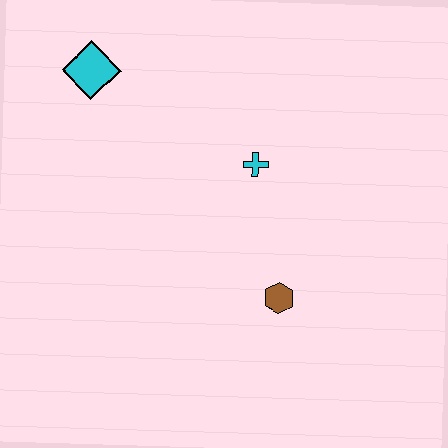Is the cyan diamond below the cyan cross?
No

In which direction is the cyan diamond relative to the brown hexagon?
The cyan diamond is above the brown hexagon.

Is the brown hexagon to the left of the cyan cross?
No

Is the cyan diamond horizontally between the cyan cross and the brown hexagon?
No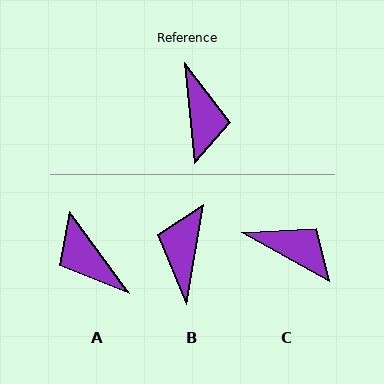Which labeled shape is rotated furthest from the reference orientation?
B, about 164 degrees away.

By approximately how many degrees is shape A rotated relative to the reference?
Approximately 149 degrees clockwise.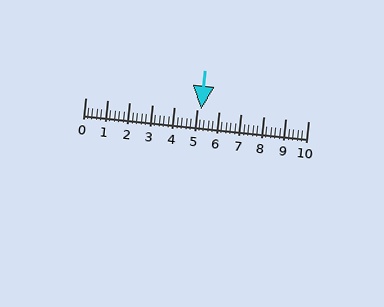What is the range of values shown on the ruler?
The ruler shows values from 0 to 10.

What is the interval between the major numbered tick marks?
The major tick marks are spaced 1 units apart.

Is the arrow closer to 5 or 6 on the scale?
The arrow is closer to 5.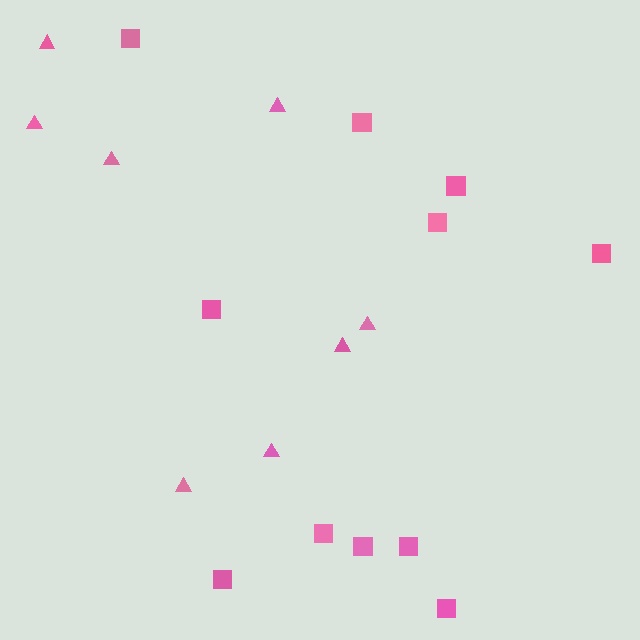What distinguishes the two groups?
There are 2 groups: one group of triangles (8) and one group of squares (11).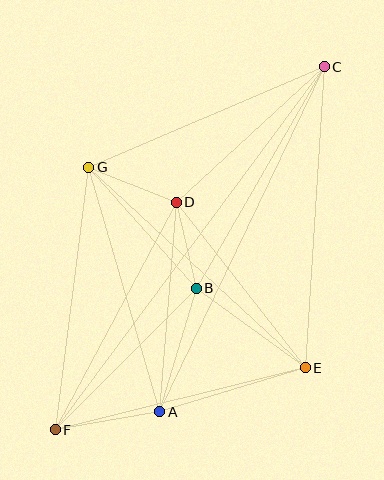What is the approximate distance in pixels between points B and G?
The distance between B and G is approximately 162 pixels.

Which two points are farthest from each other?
Points C and F are farthest from each other.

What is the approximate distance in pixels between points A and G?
The distance between A and G is approximately 255 pixels.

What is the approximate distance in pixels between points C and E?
The distance between C and E is approximately 302 pixels.